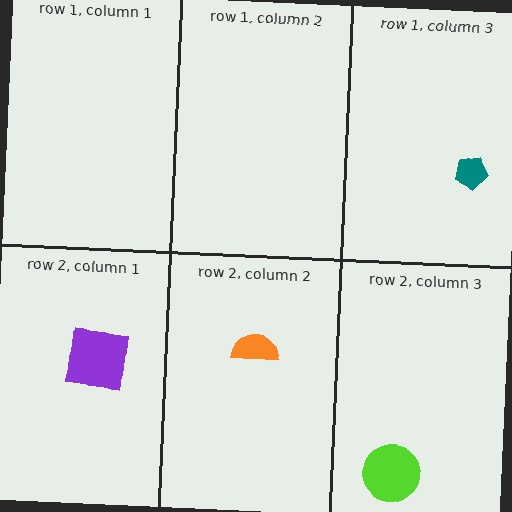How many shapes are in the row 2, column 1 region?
1.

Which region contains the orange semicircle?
The row 2, column 2 region.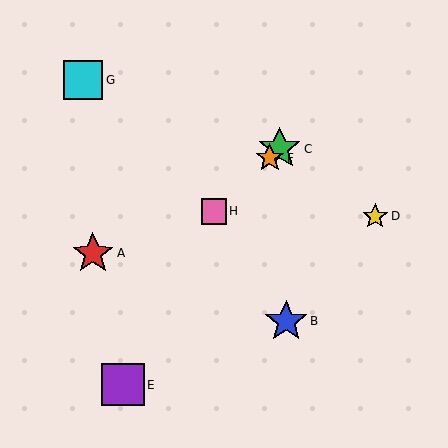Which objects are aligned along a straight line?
Objects C, F, H are aligned along a straight line.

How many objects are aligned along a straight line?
3 objects (C, F, H) are aligned along a straight line.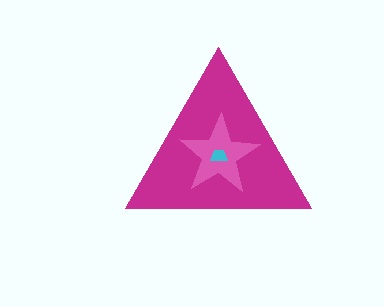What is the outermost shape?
The magenta triangle.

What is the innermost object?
The cyan trapezoid.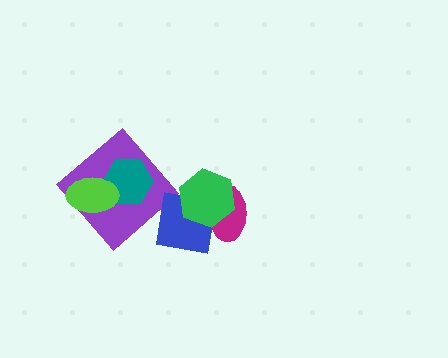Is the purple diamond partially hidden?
Yes, it is partially covered by another shape.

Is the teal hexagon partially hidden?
Yes, it is partially covered by another shape.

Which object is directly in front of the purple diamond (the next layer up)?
The teal hexagon is directly in front of the purple diamond.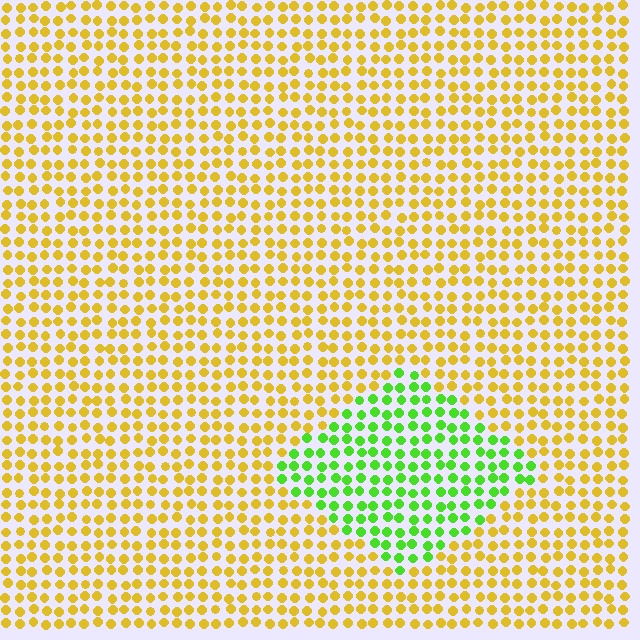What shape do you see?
I see a diamond.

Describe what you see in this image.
The image is filled with small yellow elements in a uniform arrangement. A diamond-shaped region is visible where the elements are tinted to a slightly different hue, forming a subtle color boundary.